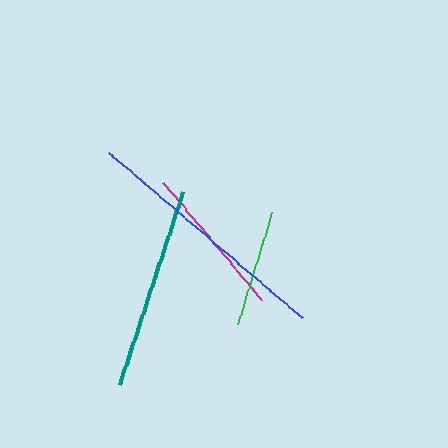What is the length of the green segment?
The green segment is approximately 117 pixels long.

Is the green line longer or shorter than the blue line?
The blue line is longer than the green line.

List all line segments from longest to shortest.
From longest to shortest: blue, teal, magenta, green.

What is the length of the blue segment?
The blue segment is approximately 255 pixels long.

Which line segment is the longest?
The blue line is the longest at approximately 255 pixels.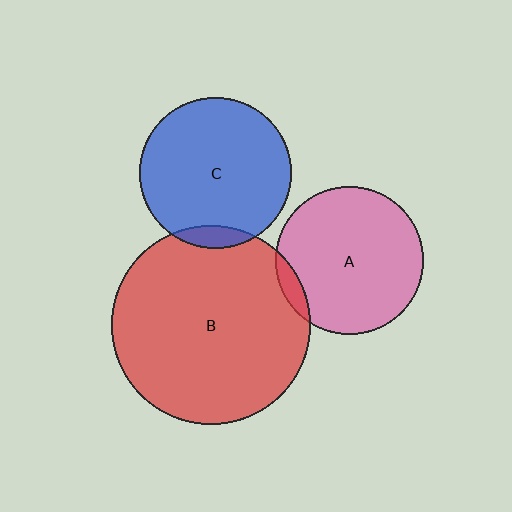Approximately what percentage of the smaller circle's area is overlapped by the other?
Approximately 5%.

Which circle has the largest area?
Circle B (red).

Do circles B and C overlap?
Yes.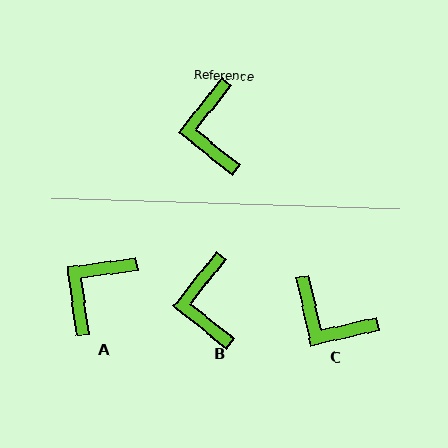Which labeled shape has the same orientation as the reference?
B.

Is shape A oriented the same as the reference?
No, it is off by about 44 degrees.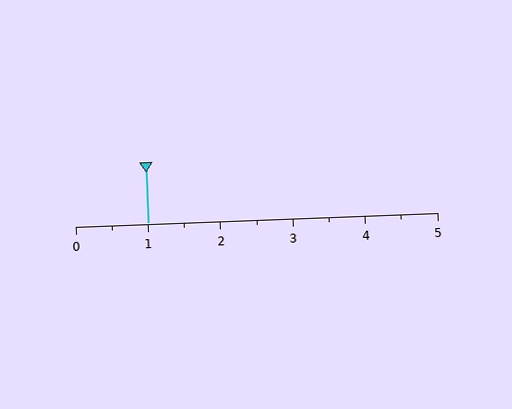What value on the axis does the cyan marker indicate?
The marker indicates approximately 1.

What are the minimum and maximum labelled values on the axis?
The axis runs from 0 to 5.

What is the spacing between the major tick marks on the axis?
The major ticks are spaced 1 apart.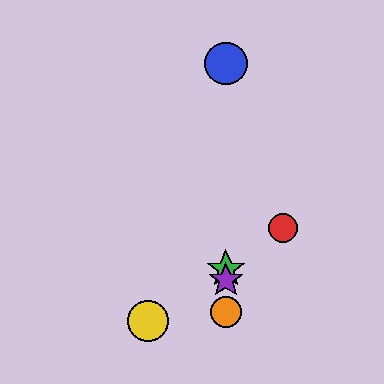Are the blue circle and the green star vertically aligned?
Yes, both are at x≈226.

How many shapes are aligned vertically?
4 shapes (the blue circle, the green star, the purple star, the orange circle) are aligned vertically.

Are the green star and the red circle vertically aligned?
No, the green star is at x≈226 and the red circle is at x≈283.